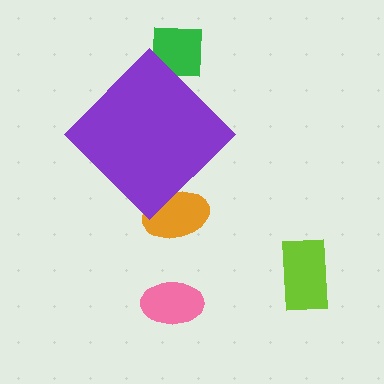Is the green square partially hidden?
Yes, the green square is partially hidden behind the purple diamond.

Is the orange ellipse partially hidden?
Yes, the orange ellipse is partially hidden behind the purple diamond.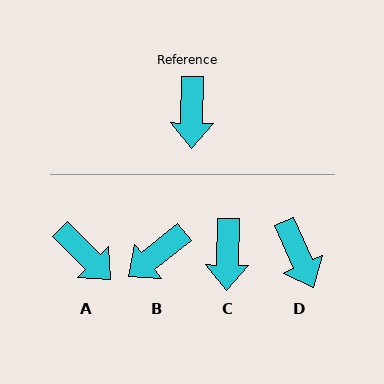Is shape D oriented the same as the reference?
No, it is off by about 25 degrees.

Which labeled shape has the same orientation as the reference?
C.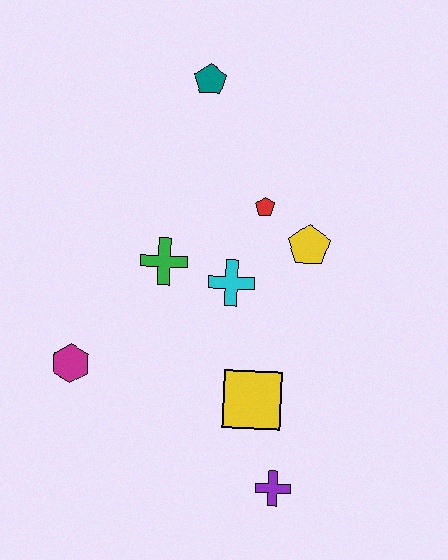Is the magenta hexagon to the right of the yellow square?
No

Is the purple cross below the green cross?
Yes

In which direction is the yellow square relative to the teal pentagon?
The yellow square is below the teal pentagon.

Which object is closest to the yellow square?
The purple cross is closest to the yellow square.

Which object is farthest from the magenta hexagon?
The teal pentagon is farthest from the magenta hexagon.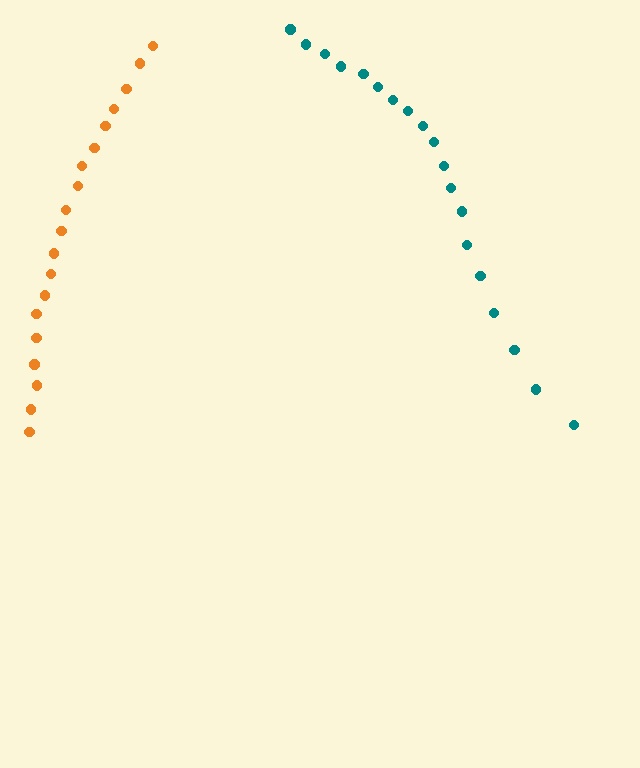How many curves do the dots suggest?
There are 2 distinct paths.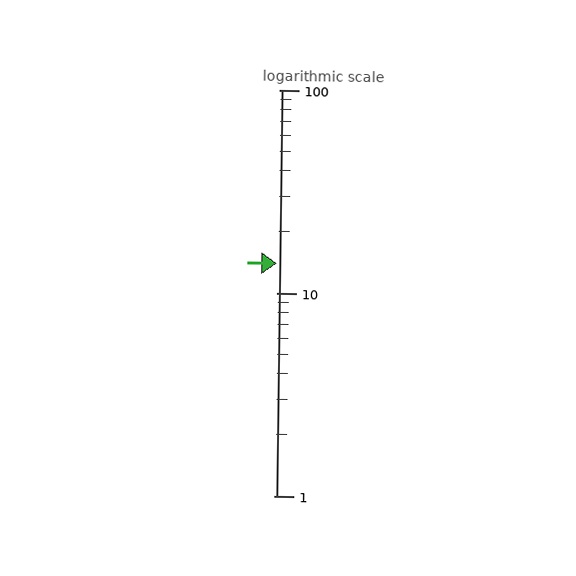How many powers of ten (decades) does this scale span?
The scale spans 2 decades, from 1 to 100.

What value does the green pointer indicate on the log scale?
The pointer indicates approximately 14.